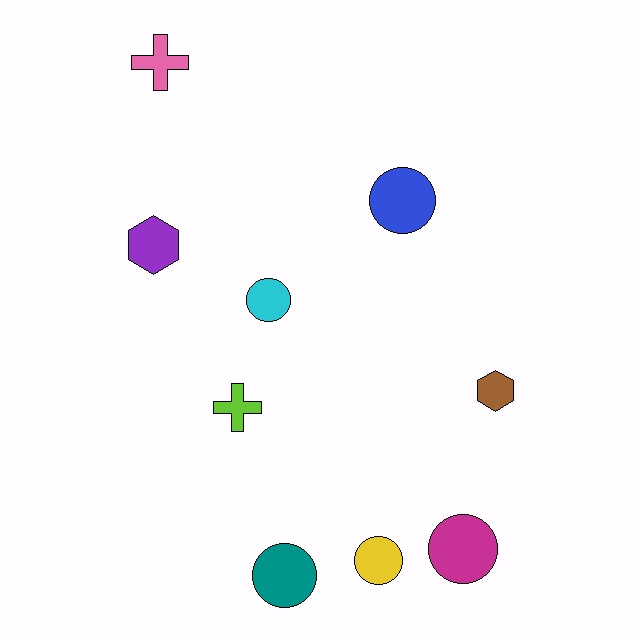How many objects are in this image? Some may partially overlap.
There are 9 objects.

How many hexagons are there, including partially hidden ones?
There are 2 hexagons.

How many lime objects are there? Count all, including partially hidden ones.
There is 1 lime object.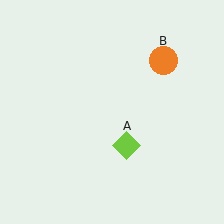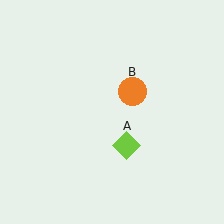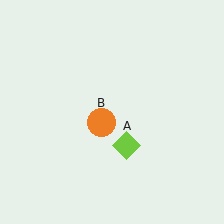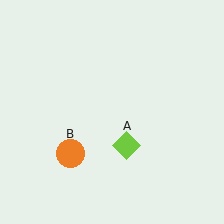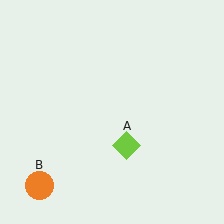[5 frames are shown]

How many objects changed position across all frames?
1 object changed position: orange circle (object B).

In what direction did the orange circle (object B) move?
The orange circle (object B) moved down and to the left.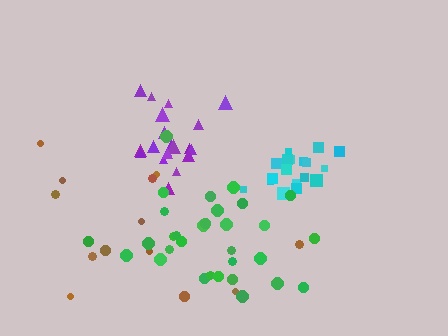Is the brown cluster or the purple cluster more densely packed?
Purple.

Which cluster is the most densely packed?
Cyan.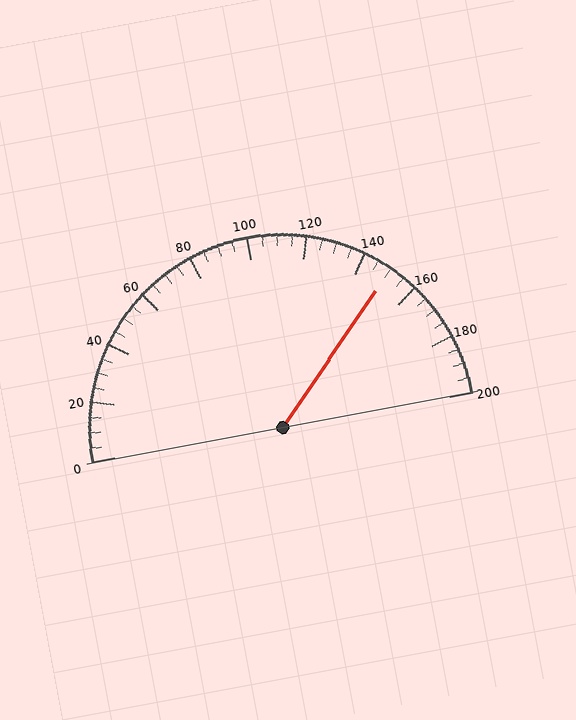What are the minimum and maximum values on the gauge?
The gauge ranges from 0 to 200.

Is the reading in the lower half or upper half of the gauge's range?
The reading is in the upper half of the range (0 to 200).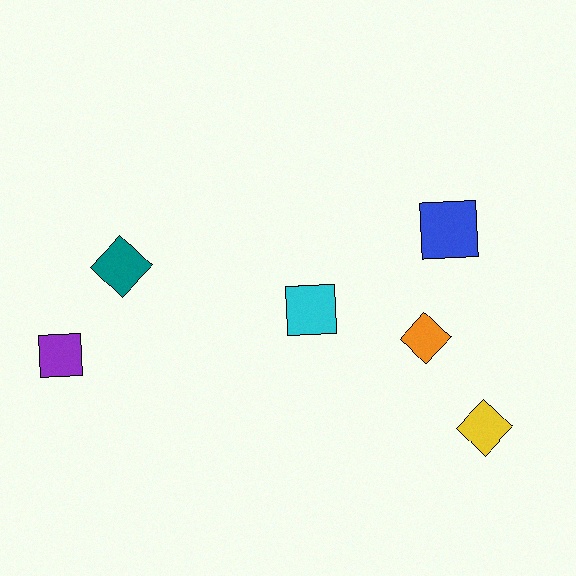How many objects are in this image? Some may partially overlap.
There are 6 objects.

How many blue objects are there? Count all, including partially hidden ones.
There is 1 blue object.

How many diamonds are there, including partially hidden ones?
There are 3 diamonds.